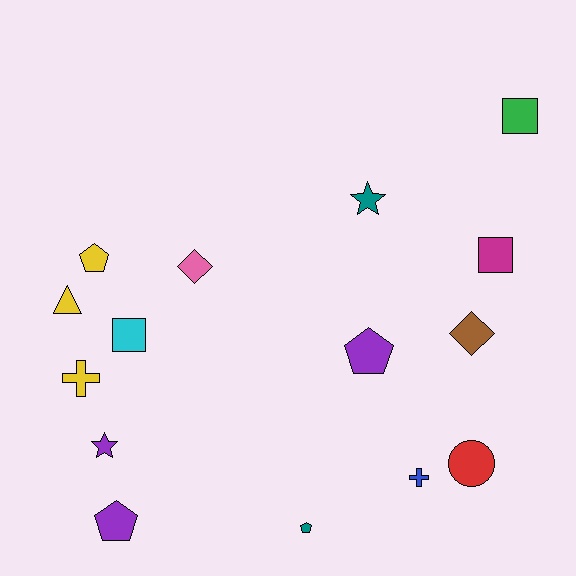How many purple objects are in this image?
There are 3 purple objects.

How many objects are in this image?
There are 15 objects.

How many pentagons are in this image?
There are 4 pentagons.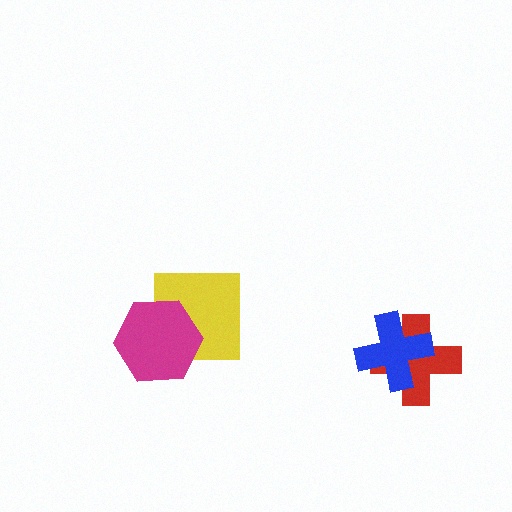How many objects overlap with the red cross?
1 object overlaps with the red cross.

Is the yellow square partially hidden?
Yes, it is partially covered by another shape.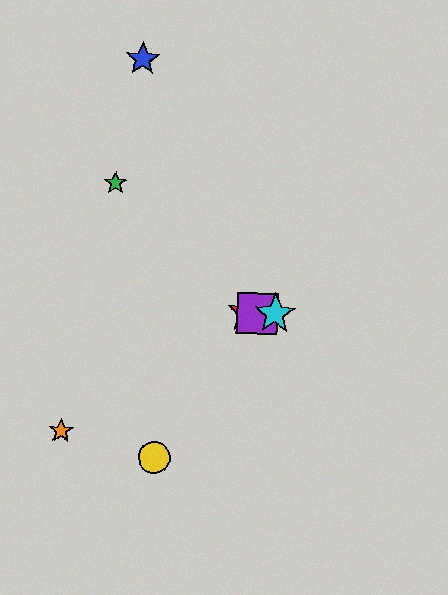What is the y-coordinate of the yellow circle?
The yellow circle is at y≈458.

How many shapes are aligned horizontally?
3 shapes (the red star, the purple square, the cyan star) are aligned horizontally.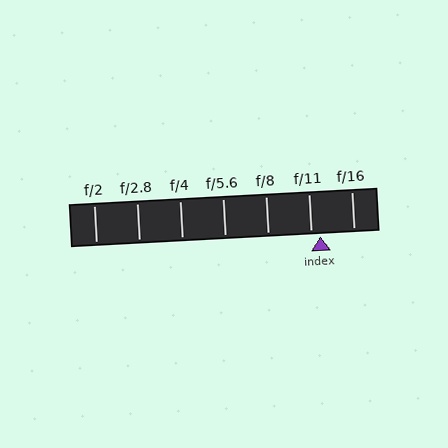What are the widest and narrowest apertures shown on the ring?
The widest aperture shown is f/2 and the narrowest is f/16.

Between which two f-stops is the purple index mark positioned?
The index mark is between f/11 and f/16.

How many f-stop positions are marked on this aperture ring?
There are 7 f-stop positions marked.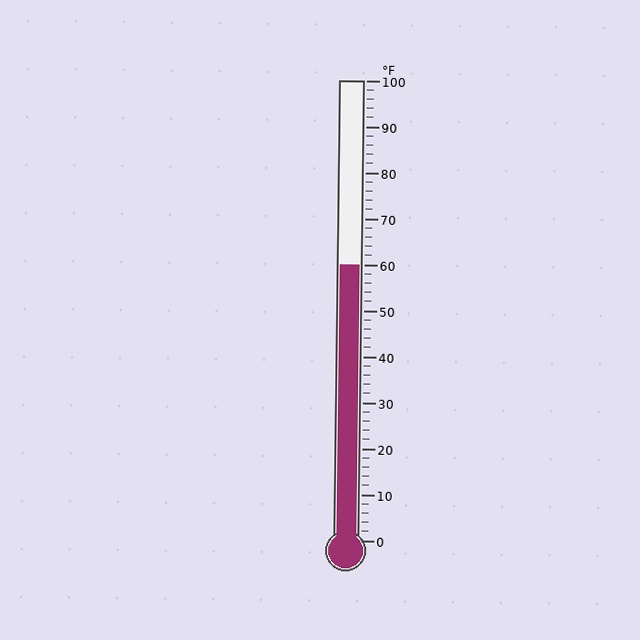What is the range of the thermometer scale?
The thermometer scale ranges from 0°F to 100°F.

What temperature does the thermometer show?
The thermometer shows approximately 60°F.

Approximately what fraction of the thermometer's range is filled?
The thermometer is filled to approximately 60% of its range.